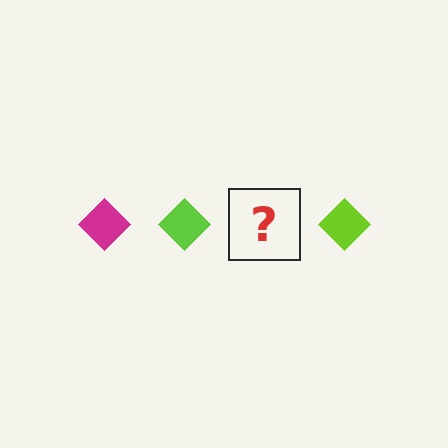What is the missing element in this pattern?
The missing element is a magenta diamond.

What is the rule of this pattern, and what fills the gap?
The rule is that the pattern cycles through magenta, lime diamonds. The gap should be filled with a magenta diamond.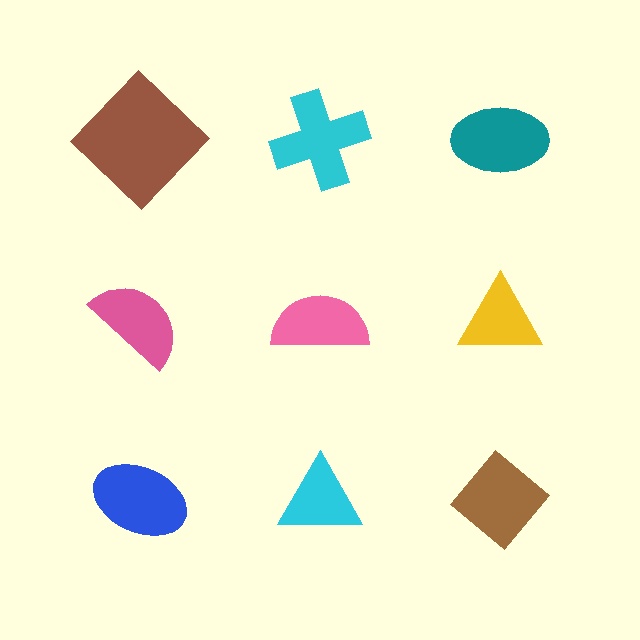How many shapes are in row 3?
3 shapes.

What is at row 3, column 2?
A cyan triangle.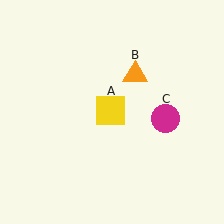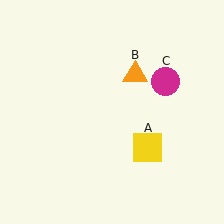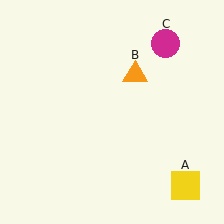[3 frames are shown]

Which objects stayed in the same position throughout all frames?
Orange triangle (object B) remained stationary.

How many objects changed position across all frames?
2 objects changed position: yellow square (object A), magenta circle (object C).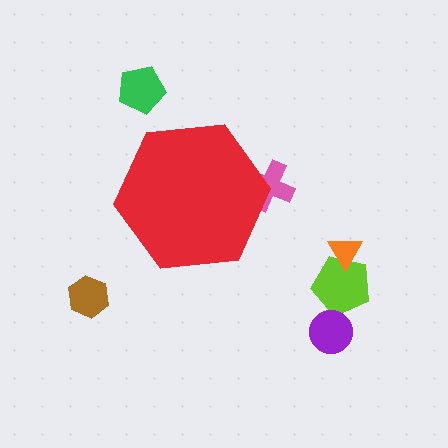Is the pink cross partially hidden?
Yes, the pink cross is partially hidden behind the red hexagon.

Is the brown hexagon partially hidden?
No, the brown hexagon is fully visible.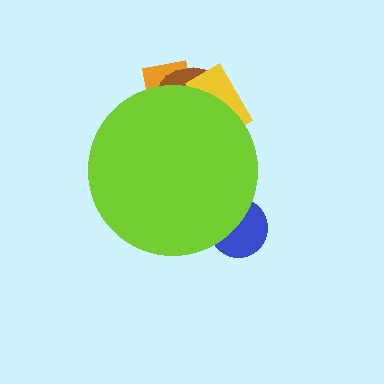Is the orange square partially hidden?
Yes, the orange square is partially hidden behind the lime circle.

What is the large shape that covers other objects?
A lime circle.